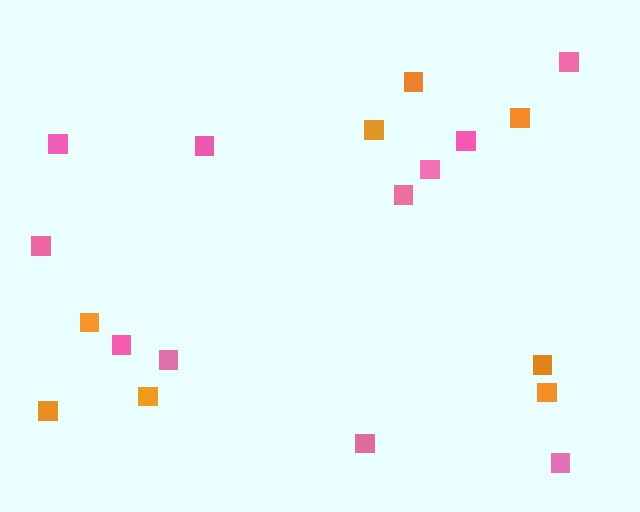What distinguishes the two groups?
There are 2 groups: one group of orange squares (8) and one group of pink squares (11).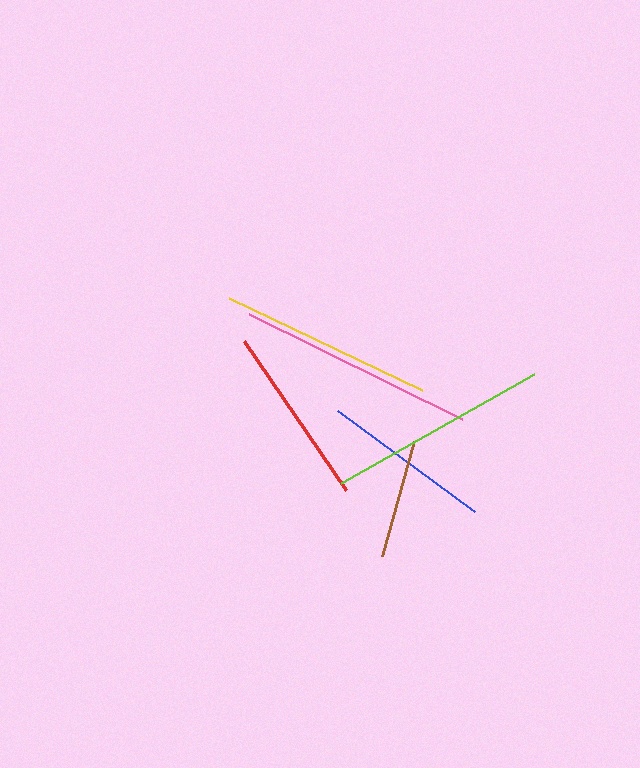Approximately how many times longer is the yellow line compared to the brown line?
The yellow line is approximately 1.8 times the length of the brown line.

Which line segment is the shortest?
The brown line is the shortest at approximately 119 pixels.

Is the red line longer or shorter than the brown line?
The red line is longer than the brown line.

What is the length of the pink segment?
The pink segment is approximately 237 pixels long.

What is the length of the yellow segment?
The yellow segment is approximately 215 pixels long.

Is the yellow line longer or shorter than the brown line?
The yellow line is longer than the brown line.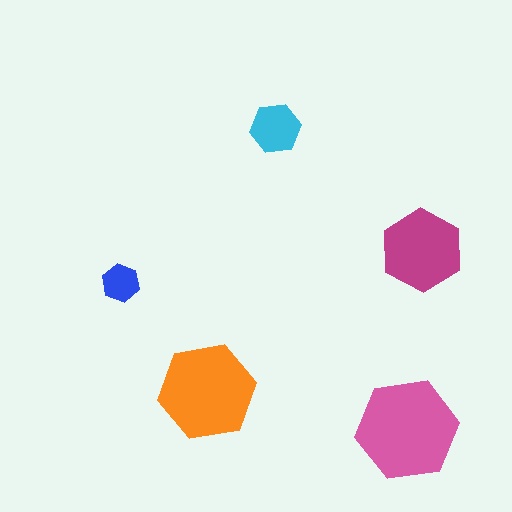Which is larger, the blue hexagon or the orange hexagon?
The orange one.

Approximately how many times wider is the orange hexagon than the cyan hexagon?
About 2 times wider.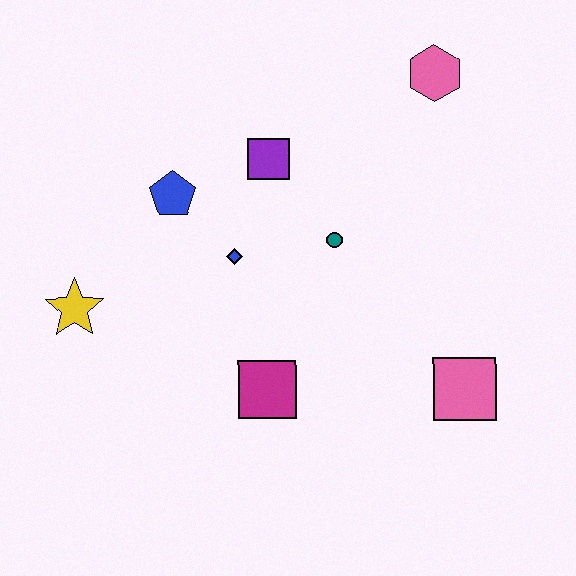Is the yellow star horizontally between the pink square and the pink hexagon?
No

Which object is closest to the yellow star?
The blue pentagon is closest to the yellow star.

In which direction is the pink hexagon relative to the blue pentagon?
The pink hexagon is to the right of the blue pentagon.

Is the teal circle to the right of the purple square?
Yes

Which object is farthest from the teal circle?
The yellow star is farthest from the teal circle.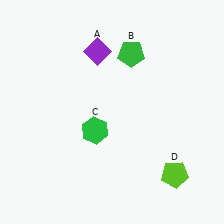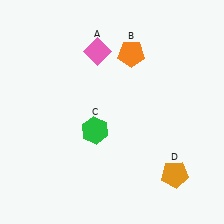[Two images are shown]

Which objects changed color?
A changed from purple to pink. B changed from green to orange. D changed from lime to orange.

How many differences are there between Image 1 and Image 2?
There are 3 differences between the two images.